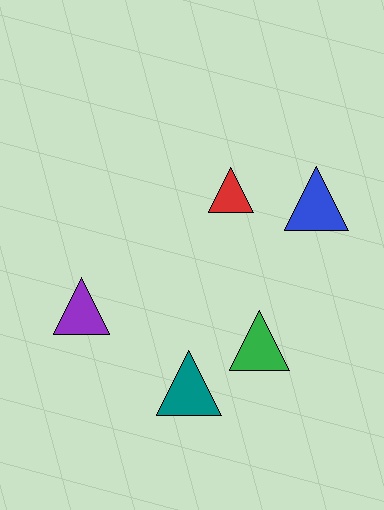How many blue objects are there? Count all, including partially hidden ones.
There is 1 blue object.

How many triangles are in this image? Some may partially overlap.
There are 5 triangles.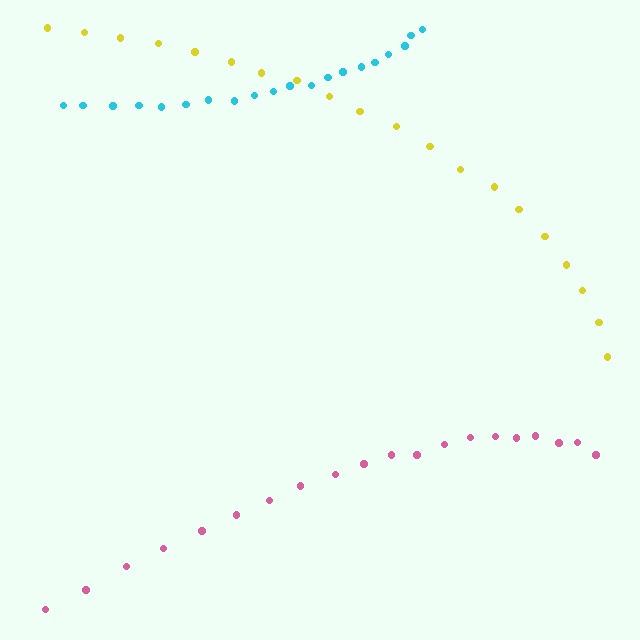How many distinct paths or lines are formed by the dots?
There are 3 distinct paths.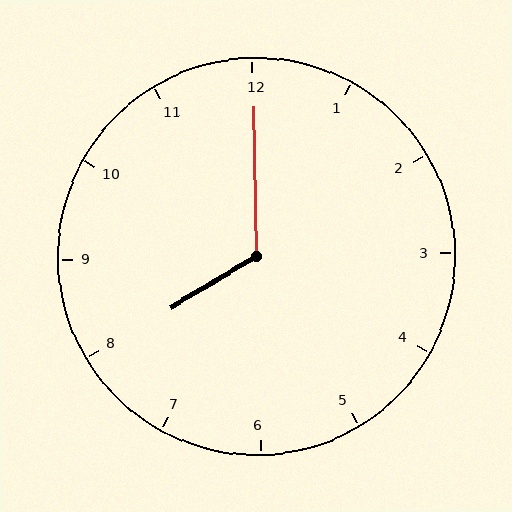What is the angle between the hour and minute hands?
Approximately 120 degrees.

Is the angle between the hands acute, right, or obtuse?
It is obtuse.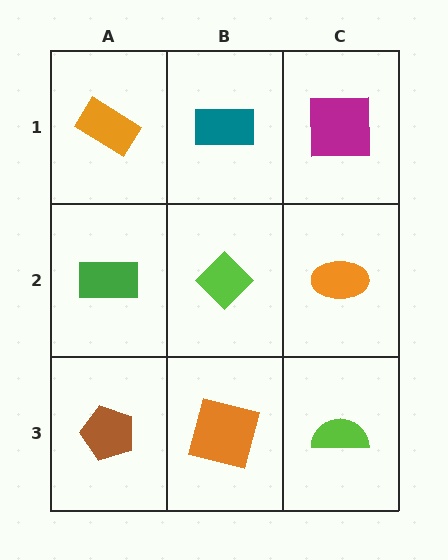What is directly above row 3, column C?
An orange ellipse.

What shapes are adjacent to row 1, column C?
An orange ellipse (row 2, column C), a teal rectangle (row 1, column B).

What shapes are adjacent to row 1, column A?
A green rectangle (row 2, column A), a teal rectangle (row 1, column B).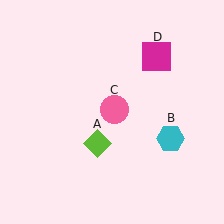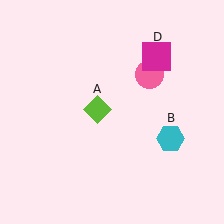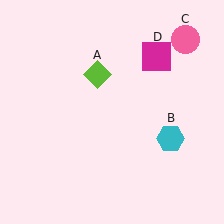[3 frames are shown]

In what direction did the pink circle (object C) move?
The pink circle (object C) moved up and to the right.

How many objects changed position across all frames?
2 objects changed position: lime diamond (object A), pink circle (object C).